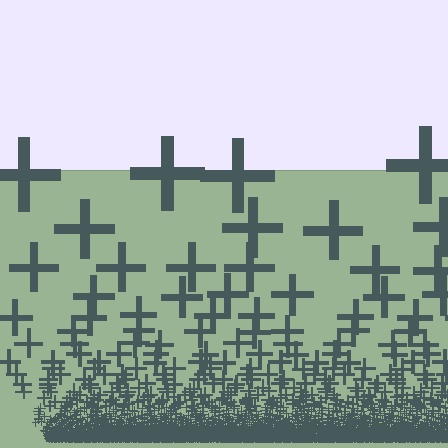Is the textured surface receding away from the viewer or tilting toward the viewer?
The surface appears to tilt toward the viewer. Texture elements get larger and sparser toward the top.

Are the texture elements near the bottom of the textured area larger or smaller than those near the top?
Smaller. The gradient is inverted — elements near the bottom are smaller and denser.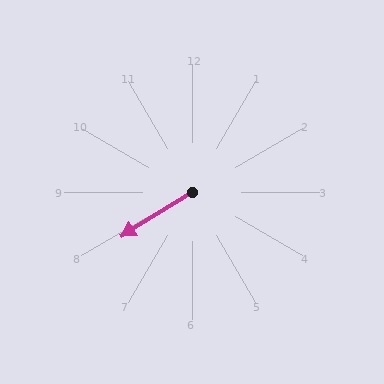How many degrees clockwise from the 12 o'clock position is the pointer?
Approximately 238 degrees.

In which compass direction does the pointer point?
Southwest.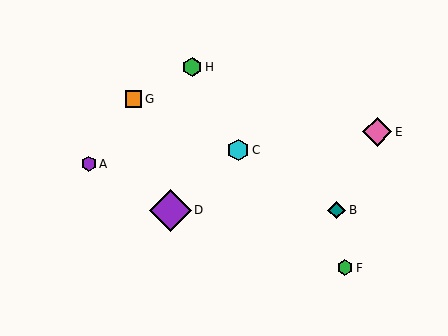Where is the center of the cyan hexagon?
The center of the cyan hexagon is at (238, 150).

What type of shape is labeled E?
Shape E is a pink diamond.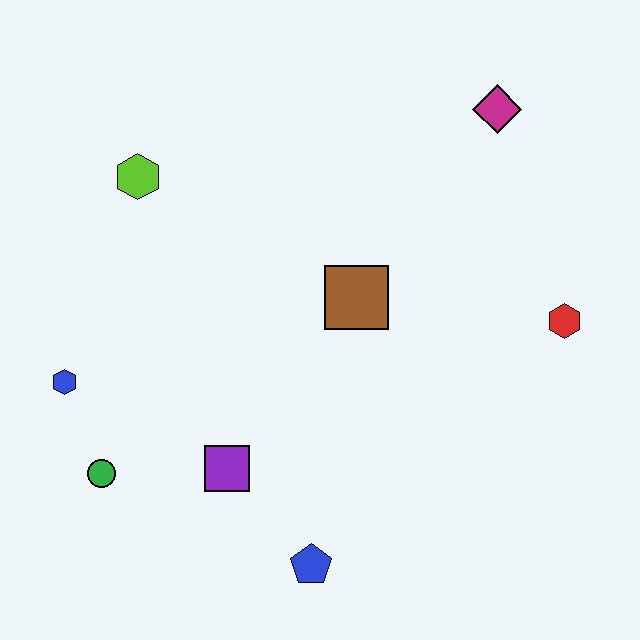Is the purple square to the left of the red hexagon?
Yes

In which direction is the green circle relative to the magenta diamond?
The green circle is to the left of the magenta diamond.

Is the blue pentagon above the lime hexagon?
No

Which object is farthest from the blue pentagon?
The magenta diamond is farthest from the blue pentagon.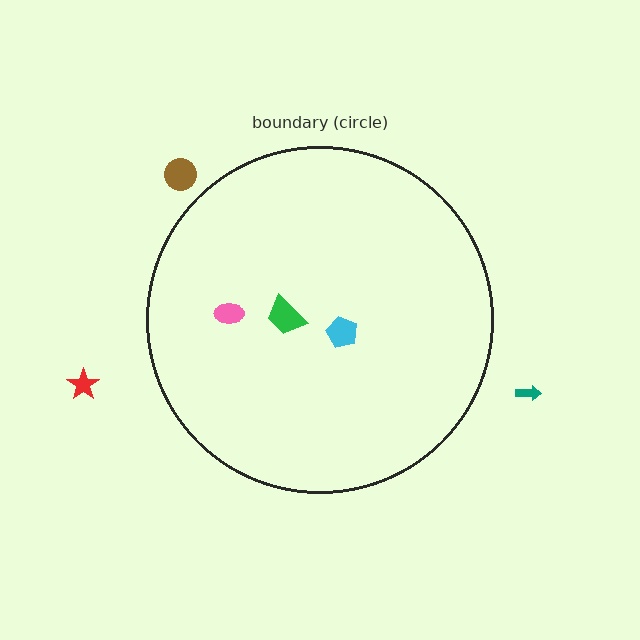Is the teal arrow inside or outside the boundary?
Outside.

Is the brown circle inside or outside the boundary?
Outside.